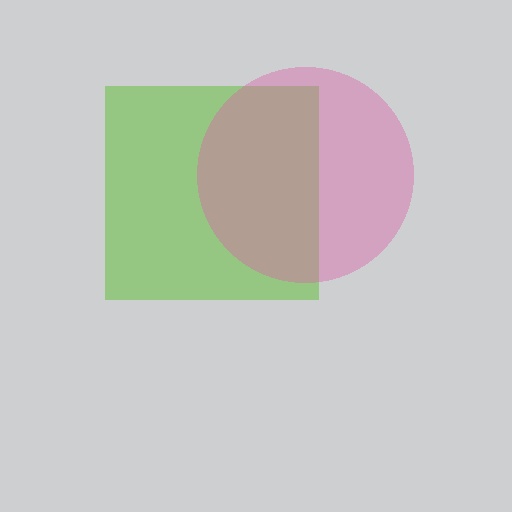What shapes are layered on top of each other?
The layered shapes are: a lime square, a pink circle.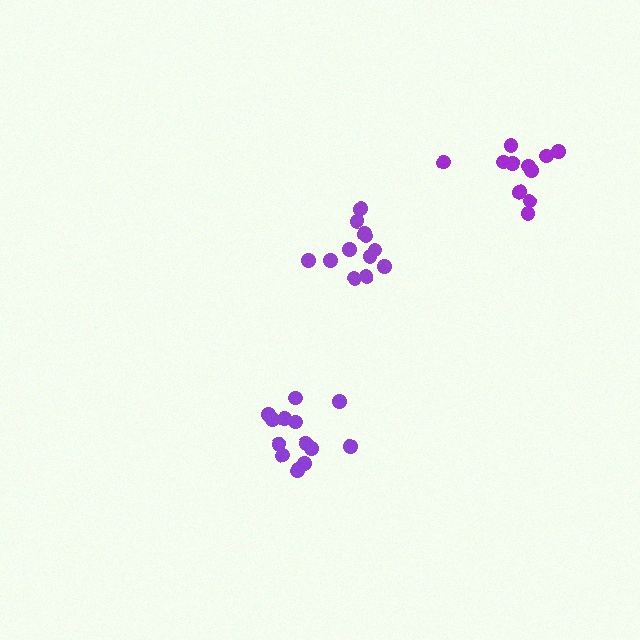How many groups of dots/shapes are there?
There are 3 groups.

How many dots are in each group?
Group 1: 12 dots, Group 2: 14 dots, Group 3: 11 dots (37 total).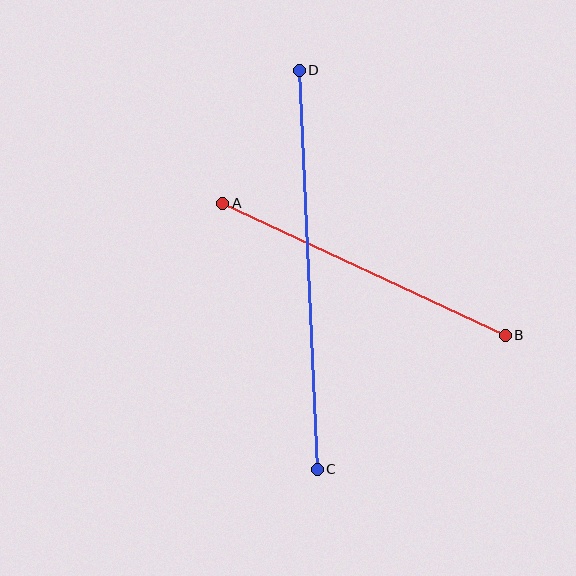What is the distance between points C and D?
The distance is approximately 399 pixels.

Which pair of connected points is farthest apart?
Points C and D are farthest apart.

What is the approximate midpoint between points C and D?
The midpoint is at approximately (308, 270) pixels.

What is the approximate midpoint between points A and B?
The midpoint is at approximately (364, 269) pixels.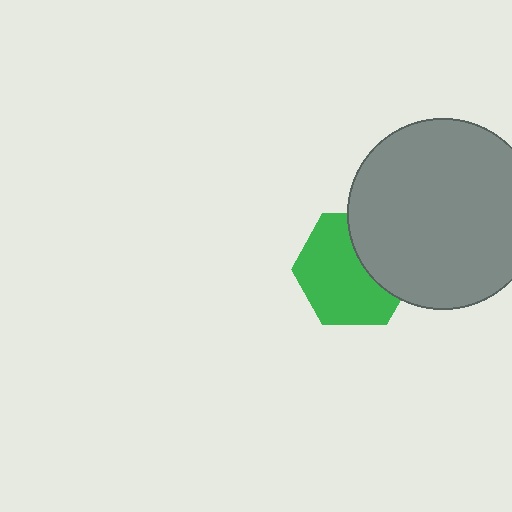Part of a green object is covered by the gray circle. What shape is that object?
It is a hexagon.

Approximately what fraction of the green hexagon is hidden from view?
Roughly 35% of the green hexagon is hidden behind the gray circle.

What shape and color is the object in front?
The object in front is a gray circle.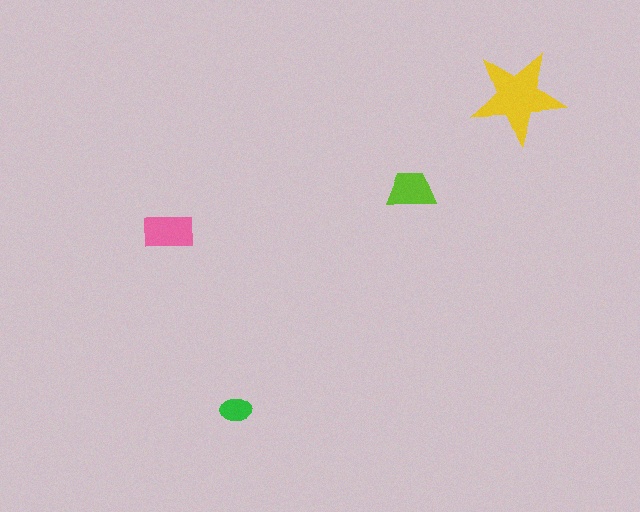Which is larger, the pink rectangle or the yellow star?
The yellow star.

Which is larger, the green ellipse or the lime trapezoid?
The lime trapezoid.